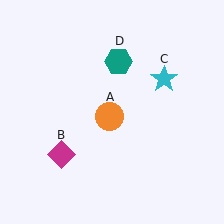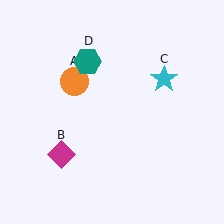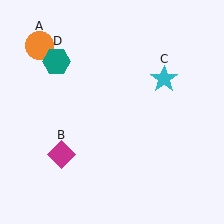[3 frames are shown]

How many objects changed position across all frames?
2 objects changed position: orange circle (object A), teal hexagon (object D).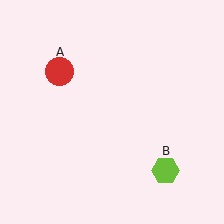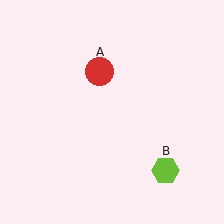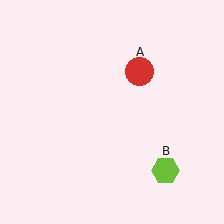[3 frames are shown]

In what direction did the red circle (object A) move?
The red circle (object A) moved right.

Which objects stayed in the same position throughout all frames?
Lime hexagon (object B) remained stationary.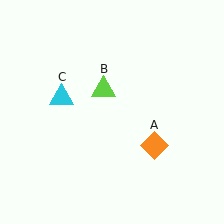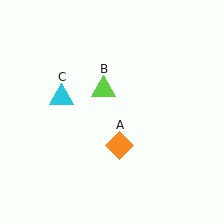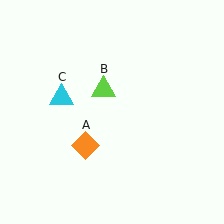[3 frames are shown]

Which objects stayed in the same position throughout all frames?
Lime triangle (object B) and cyan triangle (object C) remained stationary.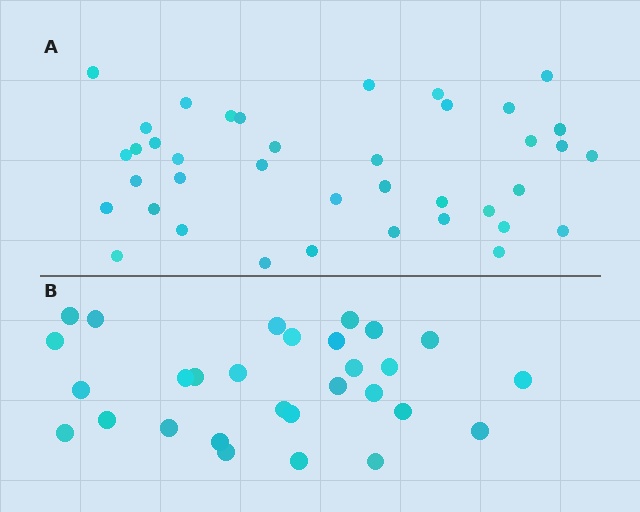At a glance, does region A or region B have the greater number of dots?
Region A (the top region) has more dots.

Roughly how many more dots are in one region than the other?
Region A has roughly 10 or so more dots than region B.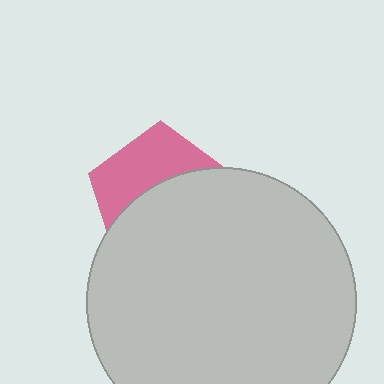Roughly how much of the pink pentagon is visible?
A small part of it is visible (roughly 41%).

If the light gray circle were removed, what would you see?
You would see the complete pink pentagon.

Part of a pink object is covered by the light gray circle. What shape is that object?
It is a pentagon.